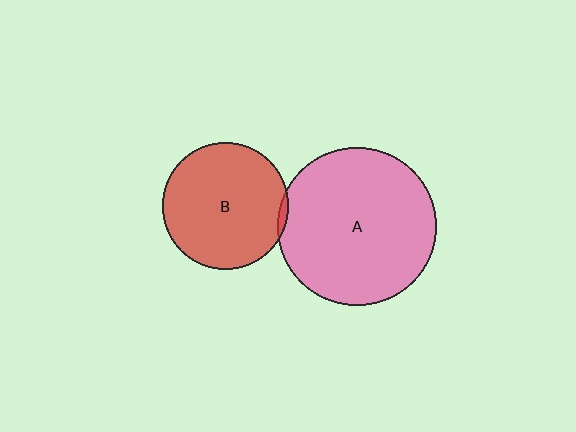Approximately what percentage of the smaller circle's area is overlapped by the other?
Approximately 5%.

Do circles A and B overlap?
Yes.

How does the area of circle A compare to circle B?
Approximately 1.6 times.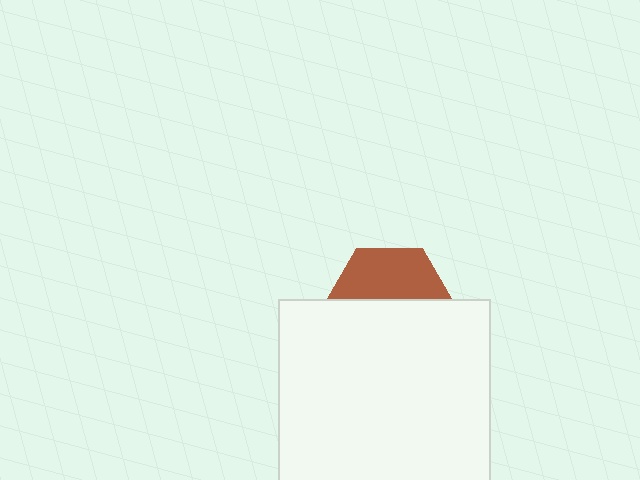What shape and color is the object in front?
The object in front is a white rectangle.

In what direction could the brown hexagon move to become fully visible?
The brown hexagon could move up. That would shift it out from behind the white rectangle entirely.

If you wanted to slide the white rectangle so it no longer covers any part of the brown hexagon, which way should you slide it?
Slide it down — that is the most direct way to separate the two shapes.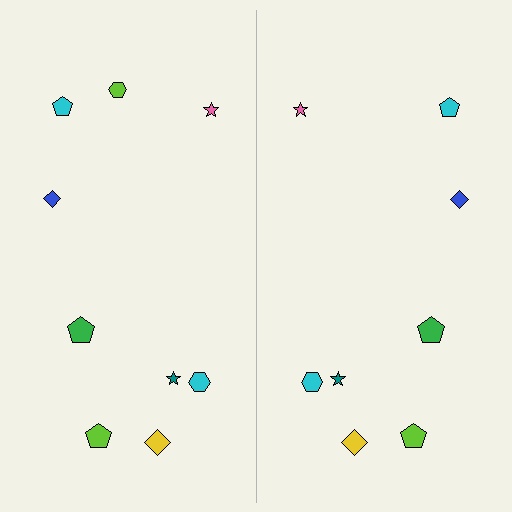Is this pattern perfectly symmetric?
No, the pattern is not perfectly symmetric. A lime hexagon is missing from the right side.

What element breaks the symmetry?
A lime hexagon is missing from the right side.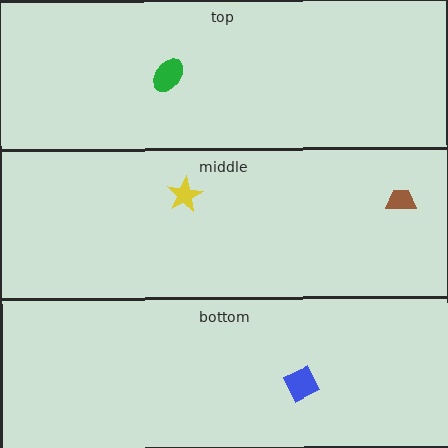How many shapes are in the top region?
1.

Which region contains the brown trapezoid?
The middle region.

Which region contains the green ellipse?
The top region.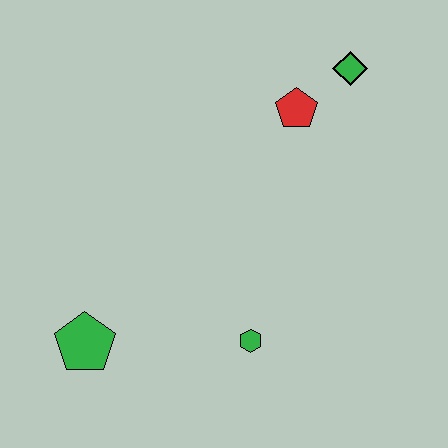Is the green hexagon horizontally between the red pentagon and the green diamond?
No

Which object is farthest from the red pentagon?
The green pentagon is farthest from the red pentagon.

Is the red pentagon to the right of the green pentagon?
Yes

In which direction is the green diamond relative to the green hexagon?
The green diamond is above the green hexagon.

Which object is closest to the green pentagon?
The green hexagon is closest to the green pentagon.